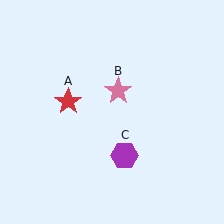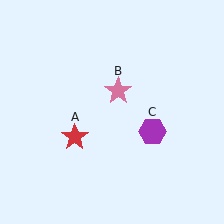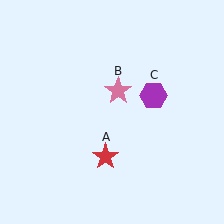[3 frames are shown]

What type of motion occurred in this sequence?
The red star (object A), purple hexagon (object C) rotated counterclockwise around the center of the scene.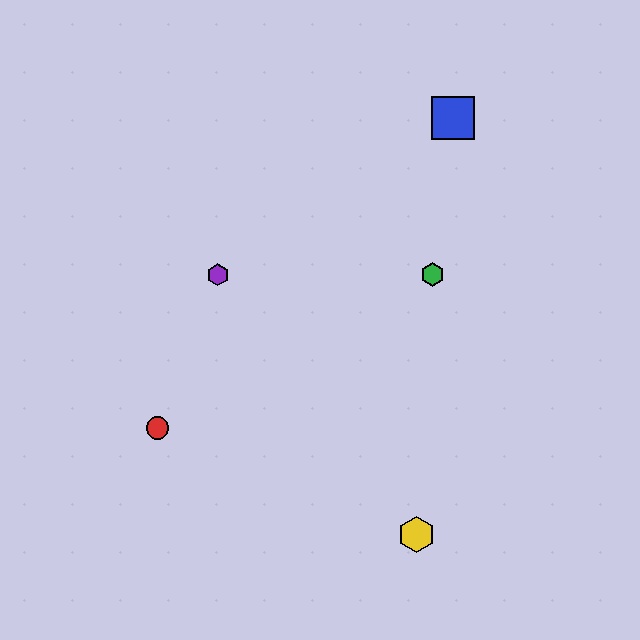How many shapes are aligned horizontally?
2 shapes (the green hexagon, the purple hexagon) are aligned horizontally.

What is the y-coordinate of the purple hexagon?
The purple hexagon is at y≈275.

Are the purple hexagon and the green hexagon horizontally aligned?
Yes, both are at y≈275.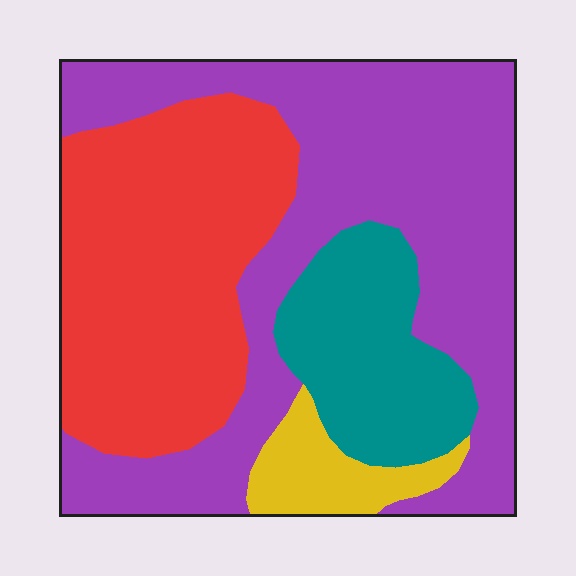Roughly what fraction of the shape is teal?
Teal takes up about one sixth (1/6) of the shape.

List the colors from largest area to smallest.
From largest to smallest: purple, red, teal, yellow.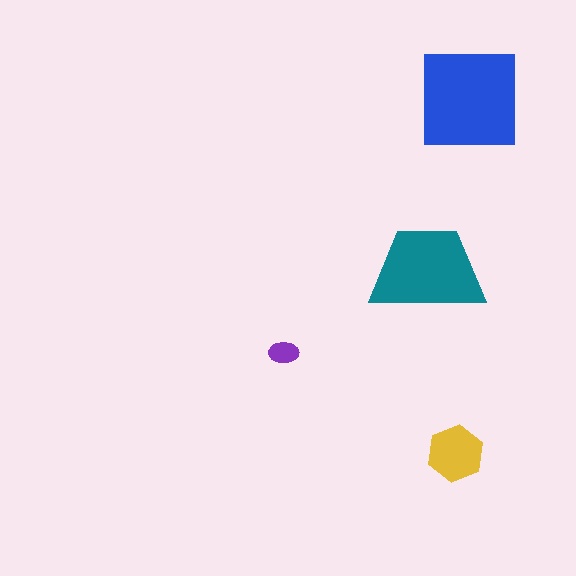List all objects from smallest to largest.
The purple ellipse, the yellow hexagon, the teal trapezoid, the blue square.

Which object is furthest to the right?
The blue square is rightmost.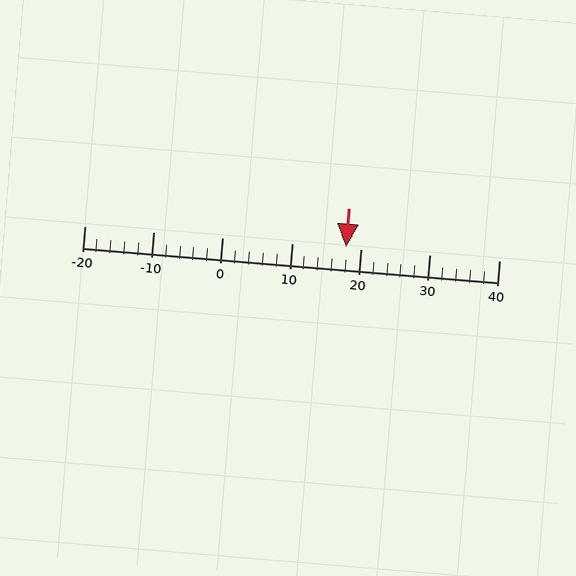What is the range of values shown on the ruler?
The ruler shows values from -20 to 40.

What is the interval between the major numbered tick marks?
The major tick marks are spaced 10 units apart.